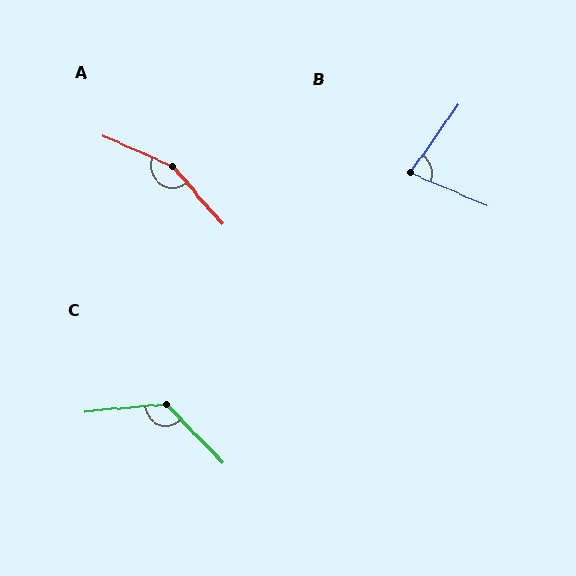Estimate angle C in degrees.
Approximately 129 degrees.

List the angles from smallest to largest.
B (78°), C (129°), A (155°).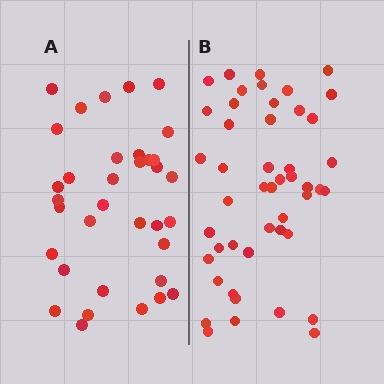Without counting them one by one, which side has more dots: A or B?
Region B (the right region) has more dots.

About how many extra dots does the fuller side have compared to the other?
Region B has roughly 12 or so more dots than region A.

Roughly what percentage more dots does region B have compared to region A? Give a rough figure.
About 35% more.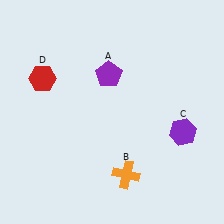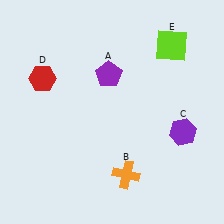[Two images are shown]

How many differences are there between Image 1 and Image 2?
There is 1 difference between the two images.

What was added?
A lime square (E) was added in Image 2.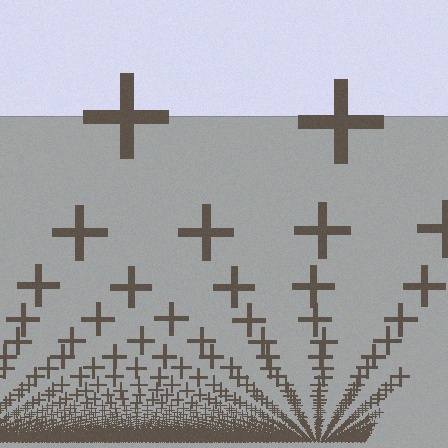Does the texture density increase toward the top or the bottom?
Density increases toward the bottom.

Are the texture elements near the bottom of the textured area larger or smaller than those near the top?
Smaller. The gradient is inverted — elements near the bottom are smaller and denser.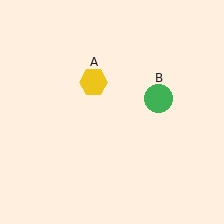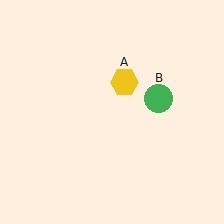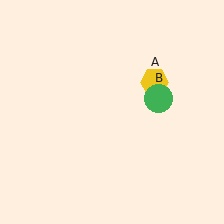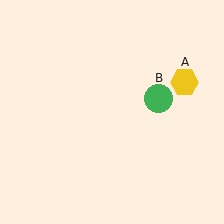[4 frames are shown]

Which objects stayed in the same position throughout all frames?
Green circle (object B) remained stationary.